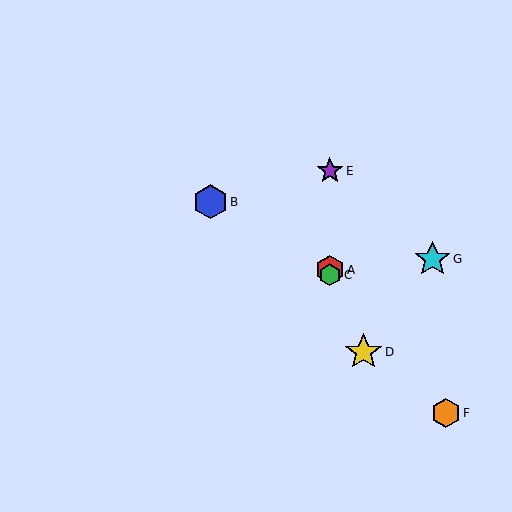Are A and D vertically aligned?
No, A is at x≈330 and D is at x≈364.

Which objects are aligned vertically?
Objects A, C, E are aligned vertically.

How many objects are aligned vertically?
3 objects (A, C, E) are aligned vertically.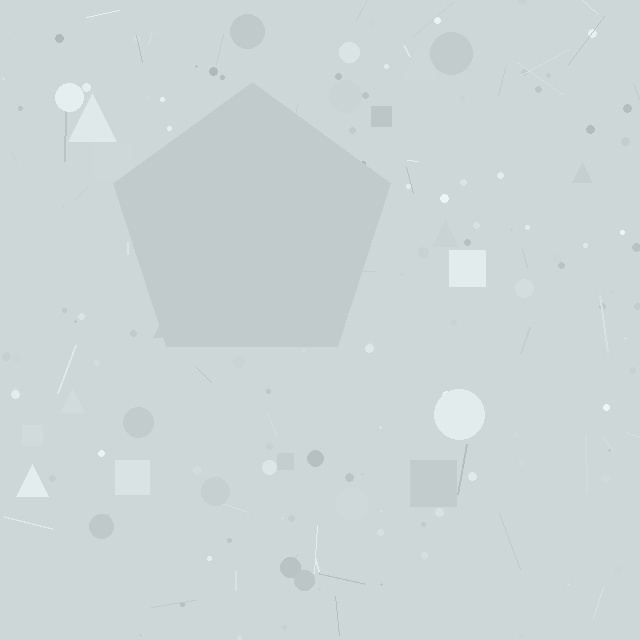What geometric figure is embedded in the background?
A pentagon is embedded in the background.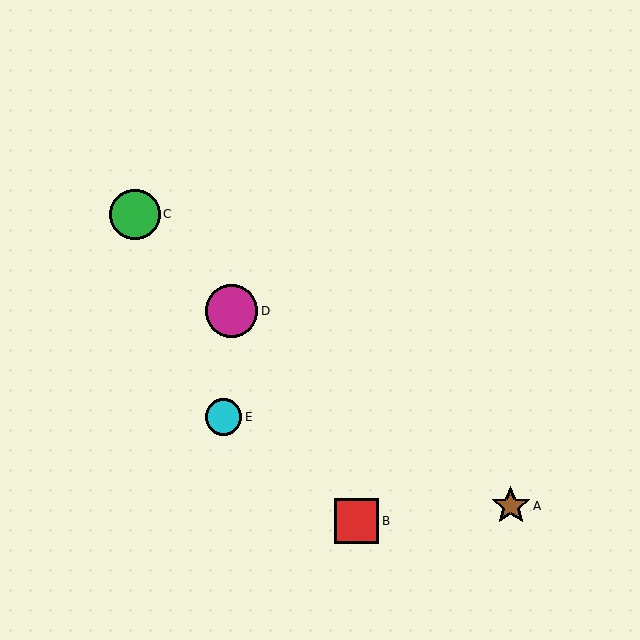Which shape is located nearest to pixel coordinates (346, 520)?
The red square (labeled B) at (357, 521) is nearest to that location.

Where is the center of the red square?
The center of the red square is at (357, 521).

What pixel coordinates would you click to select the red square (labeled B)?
Click at (357, 521) to select the red square B.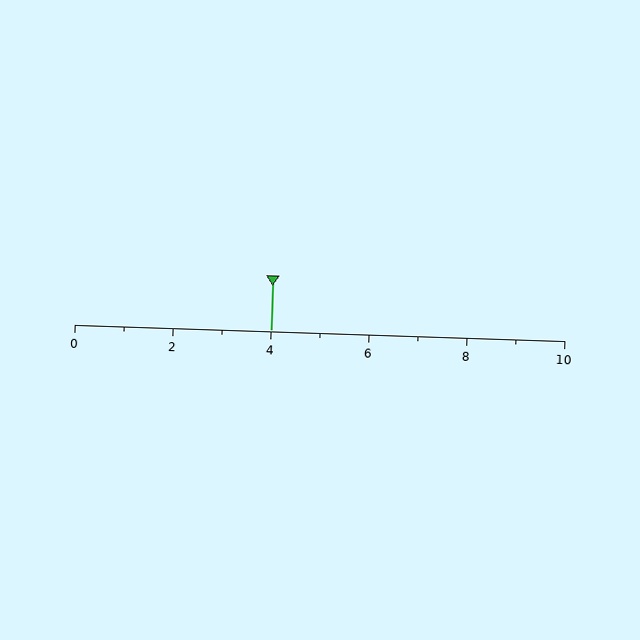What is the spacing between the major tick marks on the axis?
The major ticks are spaced 2 apart.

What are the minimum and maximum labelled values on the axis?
The axis runs from 0 to 10.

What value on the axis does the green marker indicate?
The marker indicates approximately 4.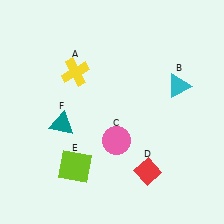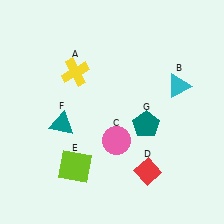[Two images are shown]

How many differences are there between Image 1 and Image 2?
There is 1 difference between the two images.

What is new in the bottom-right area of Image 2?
A teal pentagon (G) was added in the bottom-right area of Image 2.